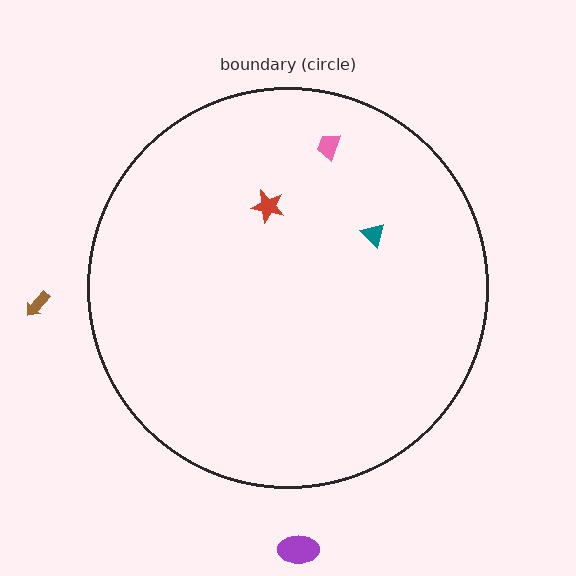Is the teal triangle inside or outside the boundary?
Inside.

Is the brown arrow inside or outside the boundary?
Outside.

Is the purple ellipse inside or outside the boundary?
Outside.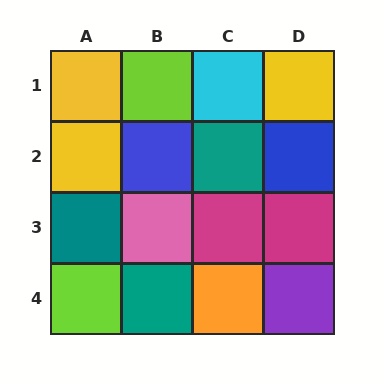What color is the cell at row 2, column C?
Teal.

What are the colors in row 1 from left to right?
Yellow, lime, cyan, yellow.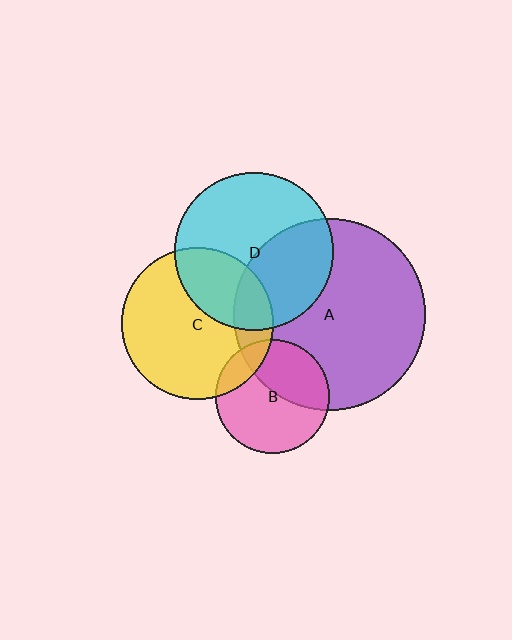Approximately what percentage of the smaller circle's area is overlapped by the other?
Approximately 15%.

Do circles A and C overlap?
Yes.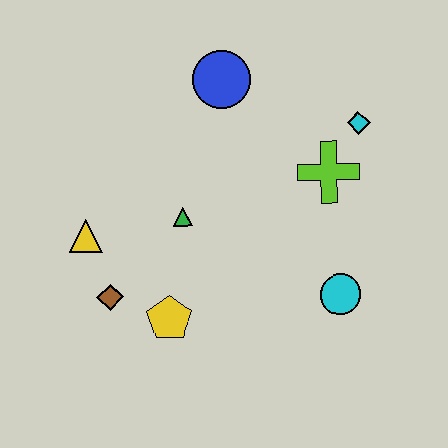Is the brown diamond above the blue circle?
No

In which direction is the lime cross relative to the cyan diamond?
The lime cross is below the cyan diamond.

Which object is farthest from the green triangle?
The cyan diamond is farthest from the green triangle.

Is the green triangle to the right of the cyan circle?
No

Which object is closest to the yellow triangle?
The brown diamond is closest to the yellow triangle.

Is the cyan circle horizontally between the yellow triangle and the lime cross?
No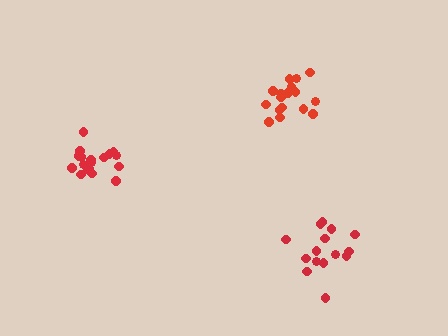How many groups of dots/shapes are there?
There are 3 groups.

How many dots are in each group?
Group 1: 15 dots, Group 2: 18 dots, Group 3: 17 dots (50 total).